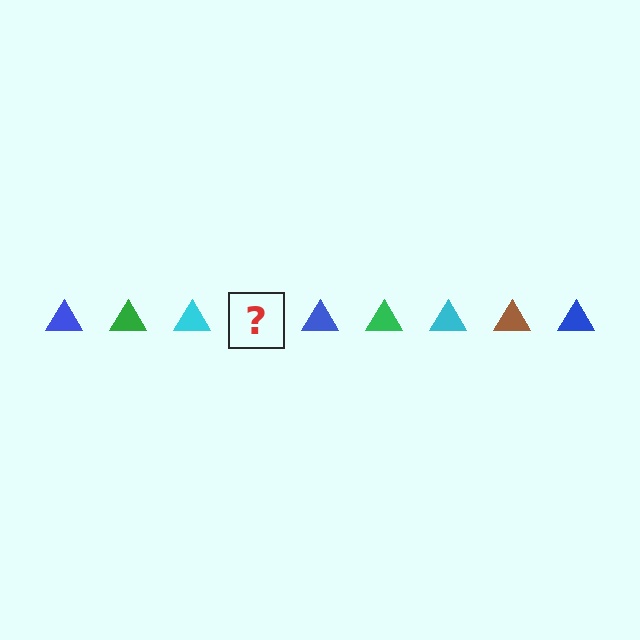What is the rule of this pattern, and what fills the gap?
The rule is that the pattern cycles through blue, green, cyan, brown triangles. The gap should be filled with a brown triangle.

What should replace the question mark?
The question mark should be replaced with a brown triangle.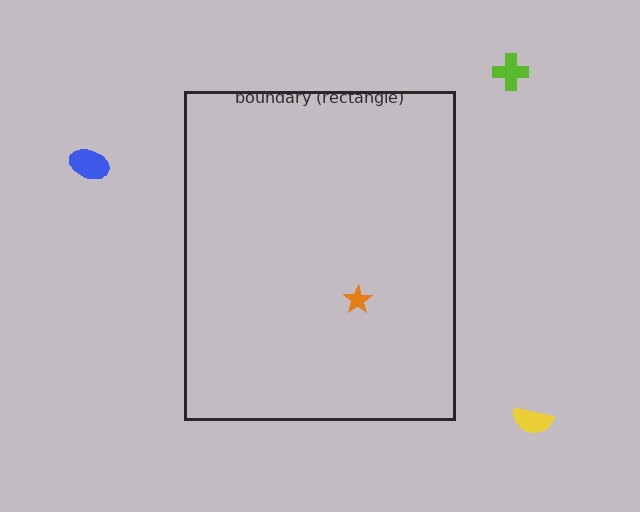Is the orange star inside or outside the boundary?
Inside.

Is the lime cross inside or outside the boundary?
Outside.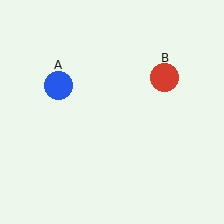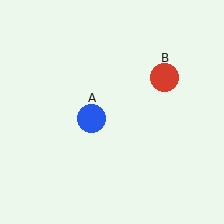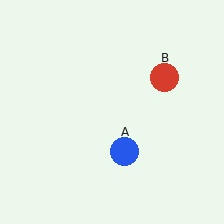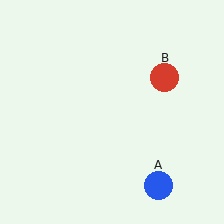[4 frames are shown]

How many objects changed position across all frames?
1 object changed position: blue circle (object A).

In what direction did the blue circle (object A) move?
The blue circle (object A) moved down and to the right.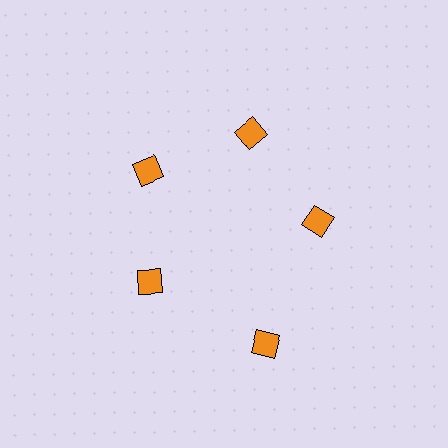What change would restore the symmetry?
The symmetry would be restored by moving it inward, back onto the ring so that all 5 diamonds sit at equal angles and equal distance from the center.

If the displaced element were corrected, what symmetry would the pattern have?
It would have 5-fold rotational symmetry — the pattern would map onto itself every 72 degrees.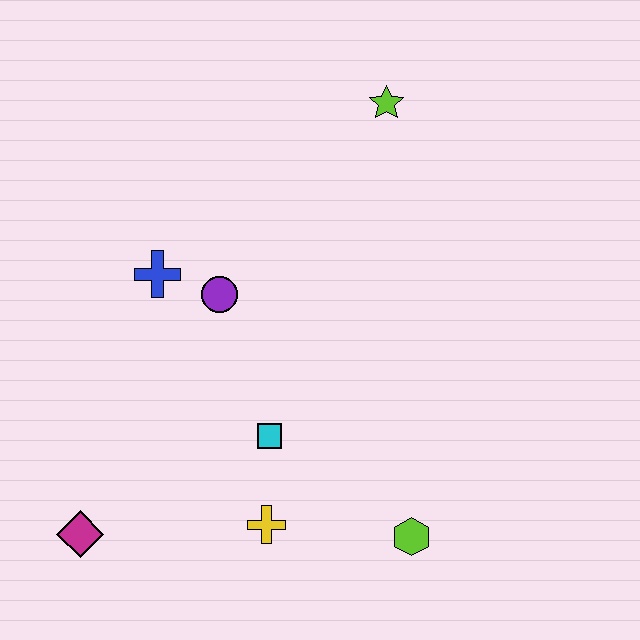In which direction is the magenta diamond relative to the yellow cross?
The magenta diamond is to the left of the yellow cross.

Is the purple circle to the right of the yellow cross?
No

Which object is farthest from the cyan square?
The lime star is farthest from the cyan square.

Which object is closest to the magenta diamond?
The yellow cross is closest to the magenta diamond.